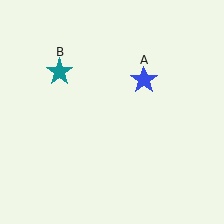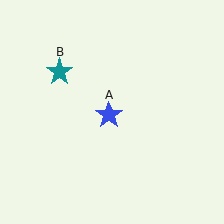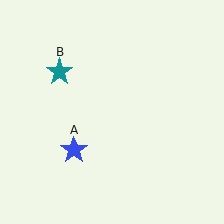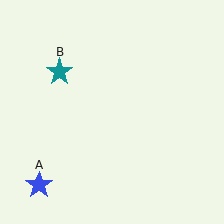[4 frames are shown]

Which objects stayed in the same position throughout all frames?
Teal star (object B) remained stationary.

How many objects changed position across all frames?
1 object changed position: blue star (object A).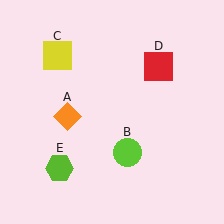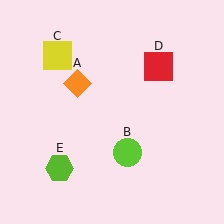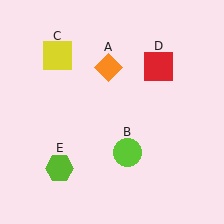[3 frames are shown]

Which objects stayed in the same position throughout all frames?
Lime circle (object B) and yellow square (object C) and red square (object D) and lime hexagon (object E) remained stationary.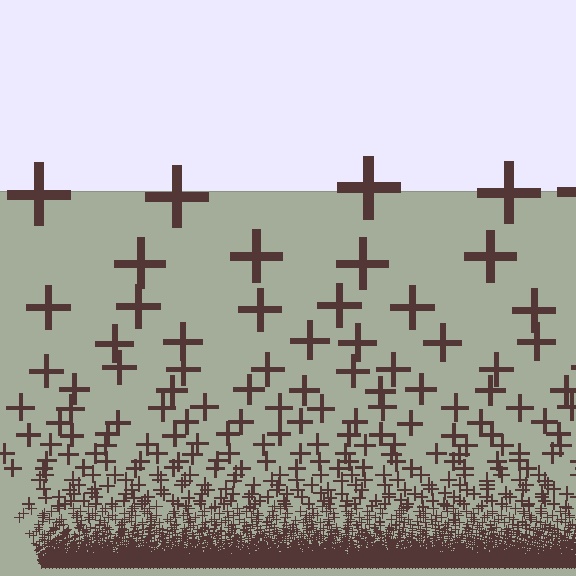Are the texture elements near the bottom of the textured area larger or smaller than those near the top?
Smaller. The gradient is inverted — elements near the bottom are smaller and denser.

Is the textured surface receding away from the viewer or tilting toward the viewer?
The surface appears to tilt toward the viewer. Texture elements get larger and sparser toward the top.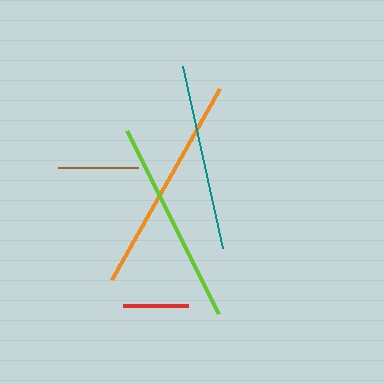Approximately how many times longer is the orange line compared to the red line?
The orange line is approximately 3.4 times the length of the red line.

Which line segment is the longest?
The orange line is the longest at approximately 219 pixels.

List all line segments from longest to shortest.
From longest to shortest: orange, lime, teal, brown, red.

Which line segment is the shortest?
The red line is the shortest at approximately 65 pixels.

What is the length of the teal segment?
The teal segment is approximately 187 pixels long.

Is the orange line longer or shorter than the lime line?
The orange line is longer than the lime line.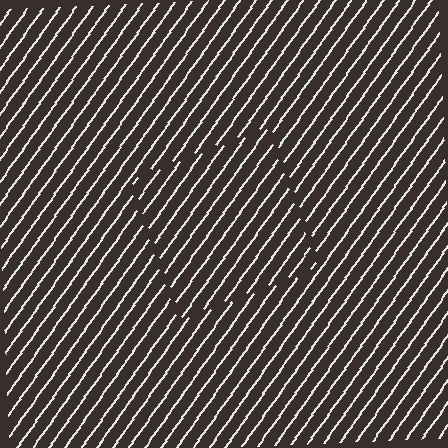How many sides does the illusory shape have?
4 sides — the line-ends trace a square.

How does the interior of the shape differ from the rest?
The interior of the shape contains the same grating, shifted by half a period — the contour is defined by the phase discontinuity where line-ends from the inner and outer gratings abut.